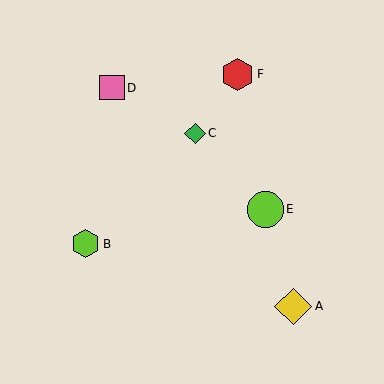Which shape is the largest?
The yellow diamond (labeled A) is the largest.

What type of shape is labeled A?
Shape A is a yellow diamond.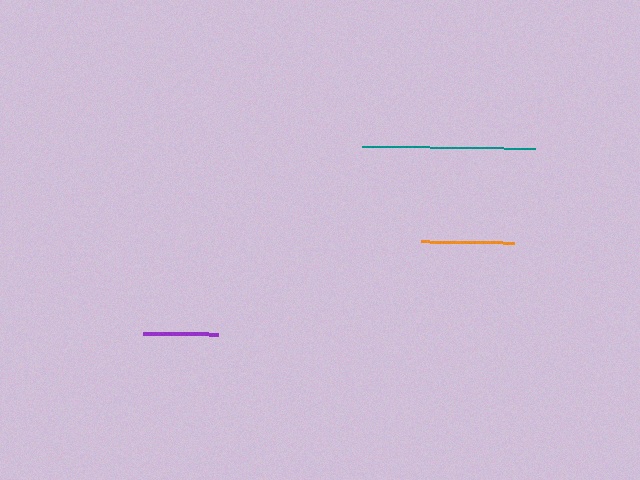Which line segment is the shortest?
The purple line is the shortest at approximately 75 pixels.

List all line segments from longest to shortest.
From longest to shortest: teal, orange, purple.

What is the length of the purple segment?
The purple segment is approximately 75 pixels long.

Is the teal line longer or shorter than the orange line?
The teal line is longer than the orange line.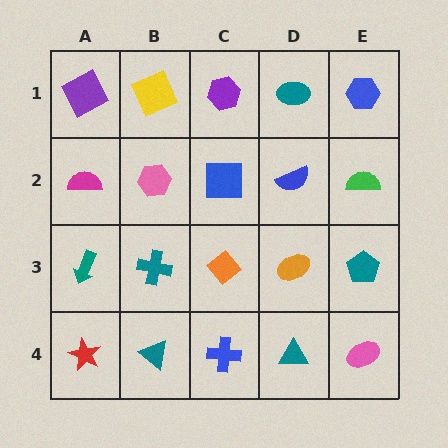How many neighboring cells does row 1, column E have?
2.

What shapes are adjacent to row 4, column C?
An orange diamond (row 3, column C), a teal triangle (row 4, column B), a teal triangle (row 4, column D).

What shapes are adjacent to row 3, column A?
A magenta semicircle (row 2, column A), a red star (row 4, column A), a teal cross (row 3, column B).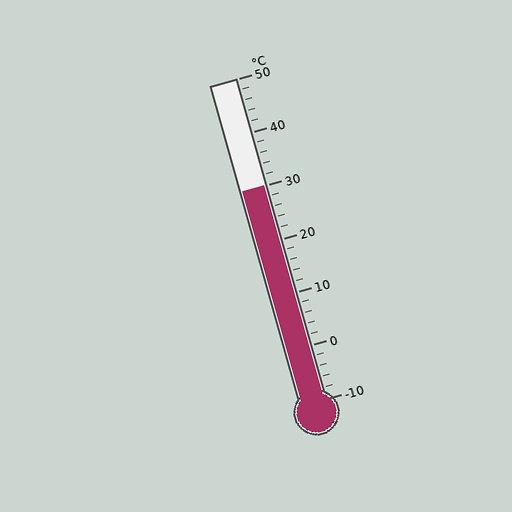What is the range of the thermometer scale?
The thermometer scale ranges from -10°C to 50°C.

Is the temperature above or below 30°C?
The temperature is at 30°C.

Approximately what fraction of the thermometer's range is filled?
The thermometer is filled to approximately 65% of its range.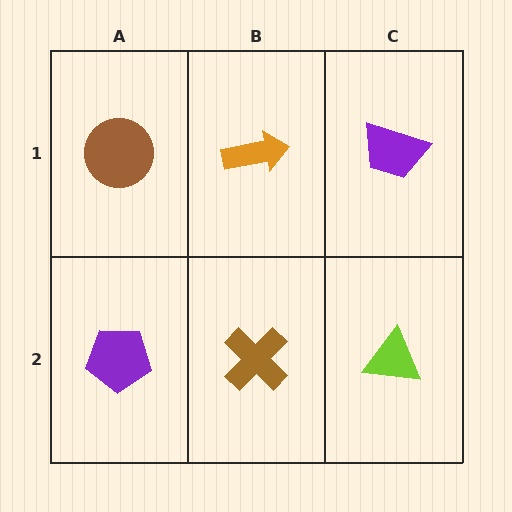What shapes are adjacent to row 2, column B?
An orange arrow (row 1, column B), a purple pentagon (row 2, column A), a lime triangle (row 2, column C).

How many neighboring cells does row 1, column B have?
3.